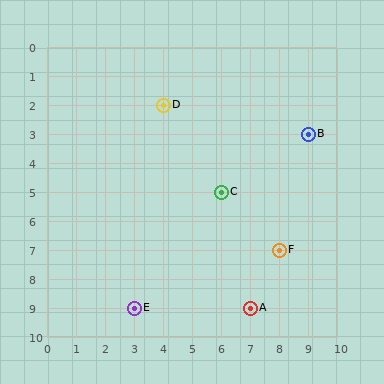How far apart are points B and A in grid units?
Points B and A are 2 columns and 6 rows apart (about 6.3 grid units diagonally).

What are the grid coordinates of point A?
Point A is at grid coordinates (7, 9).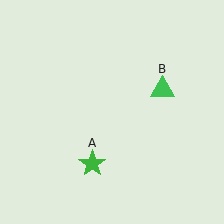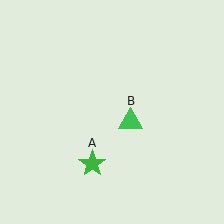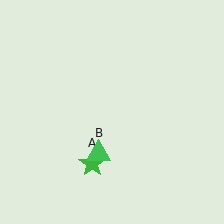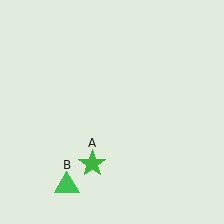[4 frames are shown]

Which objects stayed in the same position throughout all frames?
Green star (object A) remained stationary.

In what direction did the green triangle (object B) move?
The green triangle (object B) moved down and to the left.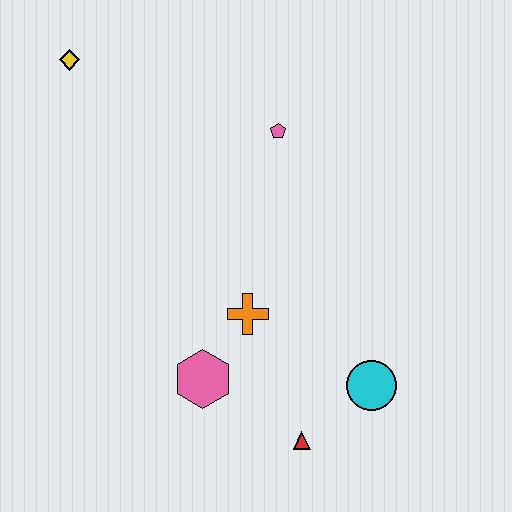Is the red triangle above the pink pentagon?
No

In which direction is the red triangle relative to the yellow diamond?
The red triangle is below the yellow diamond.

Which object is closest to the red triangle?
The cyan circle is closest to the red triangle.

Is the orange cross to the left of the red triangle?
Yes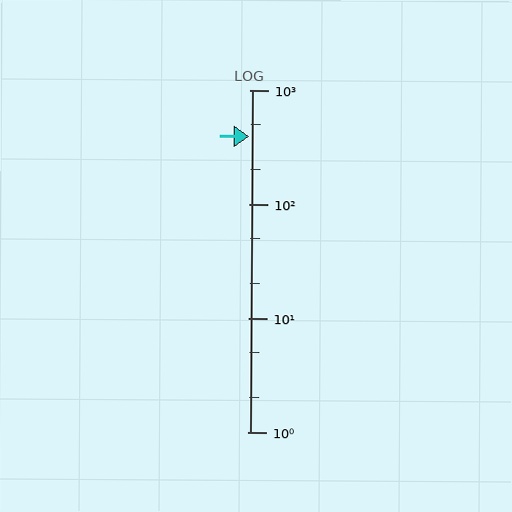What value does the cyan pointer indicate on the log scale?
The pointer indicates approximately 390.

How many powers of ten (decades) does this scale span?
The scale spans 3 decades, from 1 to 1000.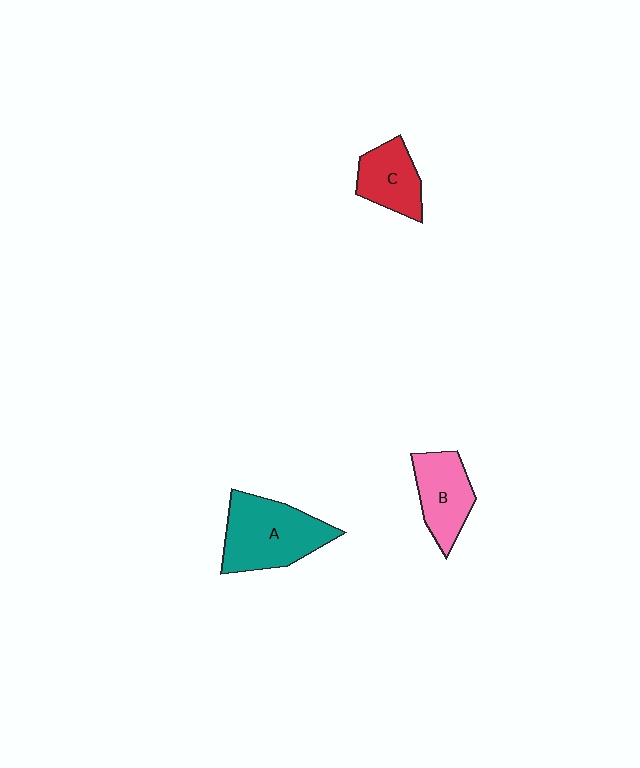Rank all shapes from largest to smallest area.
From largest to smallest: A (teal), B (pink), C (red).